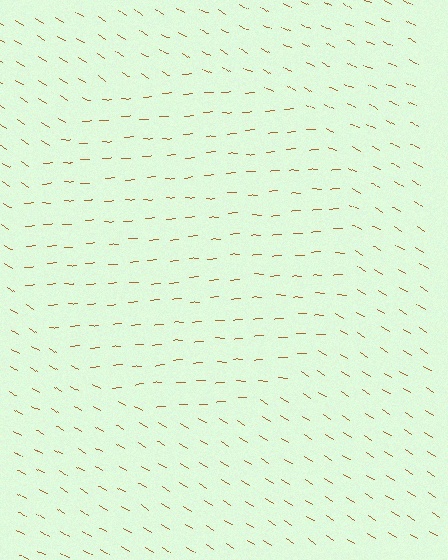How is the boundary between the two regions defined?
The boundary is defined purely by a change in line orientation (approximately 30 degrees difference). All lines are the same color and thickness.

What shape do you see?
I see a circle.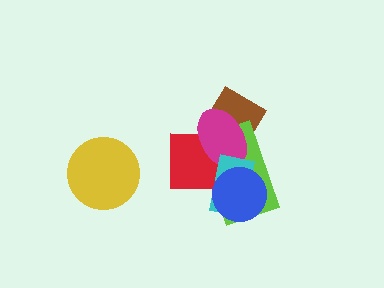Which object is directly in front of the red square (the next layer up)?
The magenta ellipse is directly in front of the red square.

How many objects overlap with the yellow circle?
0 objects overlap with the yellow circle.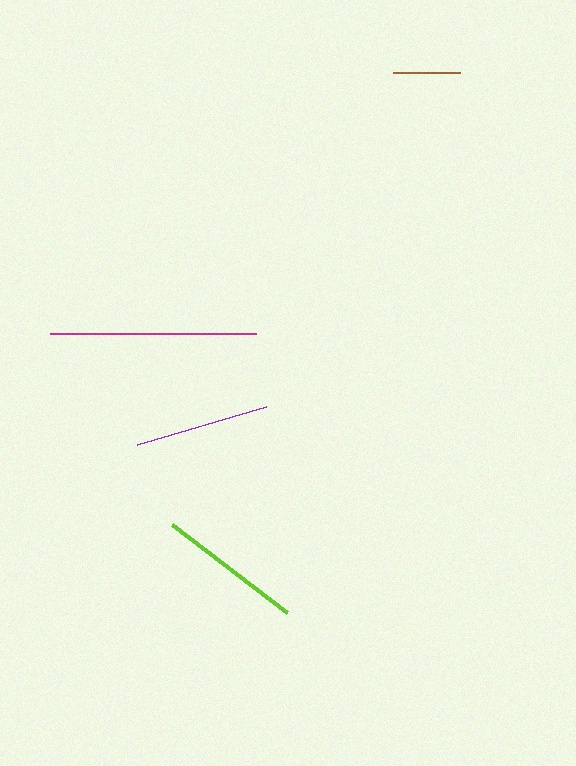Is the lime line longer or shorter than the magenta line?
The magenta line is longer than the lime line.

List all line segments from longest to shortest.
From longest to shortest: magenta, lime, purple, brown.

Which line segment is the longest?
The magenta line is the longest at approximately 207 pixels.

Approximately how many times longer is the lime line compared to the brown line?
The lime line is approximately 2.1 times the length of the brown line.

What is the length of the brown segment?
The brown segment is approximately 68 pixels long.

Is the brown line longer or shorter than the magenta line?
The magenta line is longer than the brown line.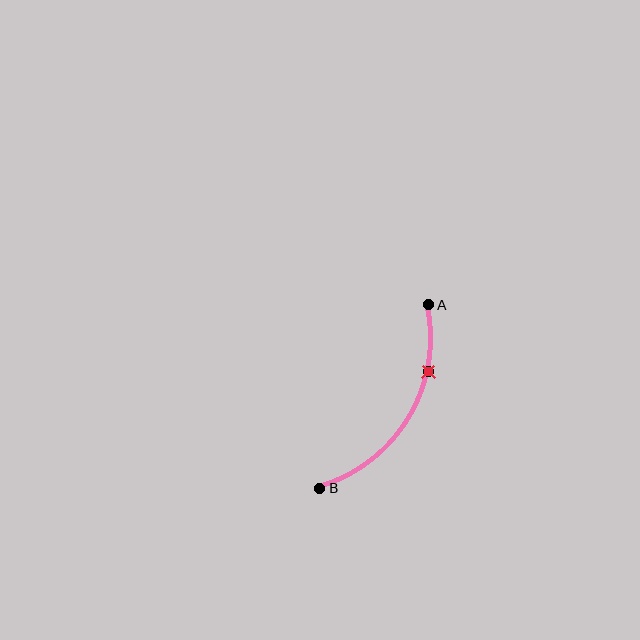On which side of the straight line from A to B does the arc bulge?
The arc bulges to the right of the straight line connecting A and B.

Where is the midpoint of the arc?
The arc midpoint is the point on the curve farthest from the straight line joining A and B. It sits to the right of that line.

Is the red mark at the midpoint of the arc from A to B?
No. The red mark lies on the arc but is closer to endpoint A. The arc midpoint would be at the point on the curve equidistant along the arc from both A and B.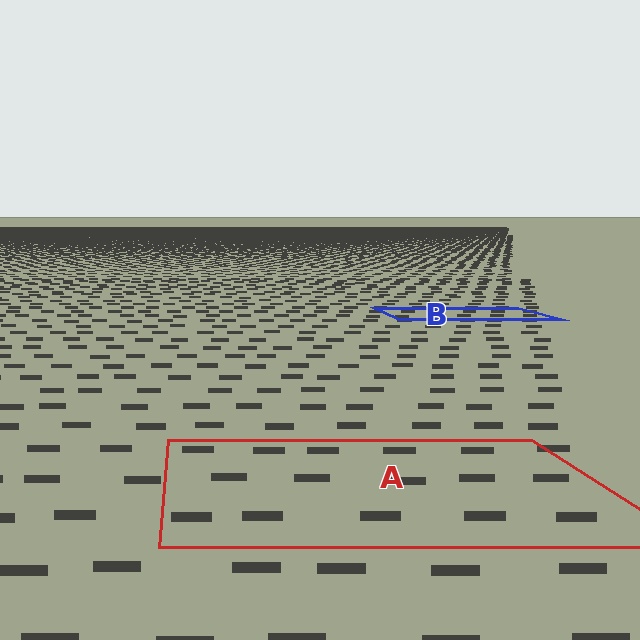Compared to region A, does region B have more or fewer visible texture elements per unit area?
Region B has more texture elements per unit area — they are packed more densely because it is farther away.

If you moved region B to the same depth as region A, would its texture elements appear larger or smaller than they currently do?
They would appear larger. At a closer depth, the same texture elements are projected at a bigger on-screen size.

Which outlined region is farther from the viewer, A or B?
Region B is farther from the viewer — the texture elements inside it appear smaller and more densely packed.